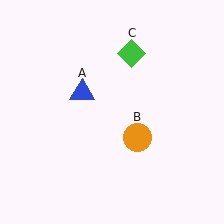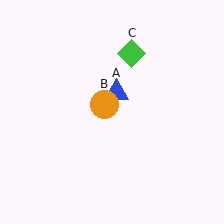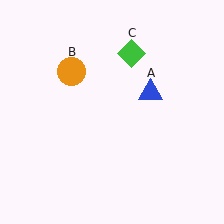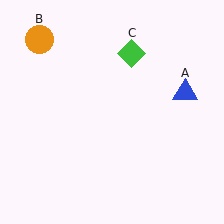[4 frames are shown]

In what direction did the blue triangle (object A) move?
The blue triangle (object A) moved right.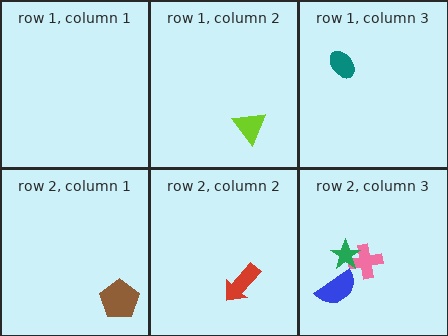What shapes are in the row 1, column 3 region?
The teal ellipse.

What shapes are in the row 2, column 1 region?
The brown pentagon.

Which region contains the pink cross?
The row 2, column 3 region.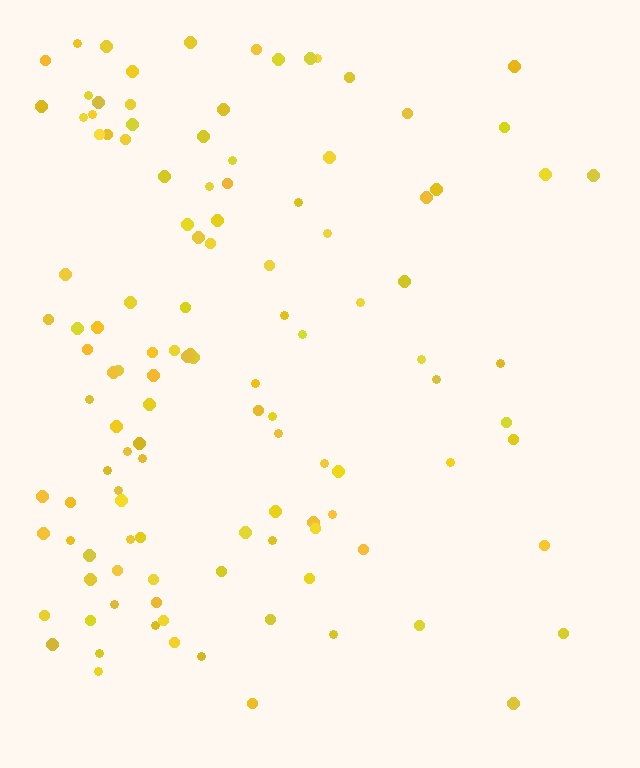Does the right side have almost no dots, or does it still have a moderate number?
Still a moderate number, just noticeably fewer than the left.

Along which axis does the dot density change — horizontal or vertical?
Horizontal.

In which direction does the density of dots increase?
From right to left, with the left side densest.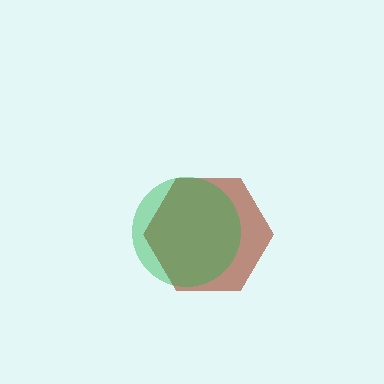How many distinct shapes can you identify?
There are 2 distinct shapes: a brown hexagon, a green circle.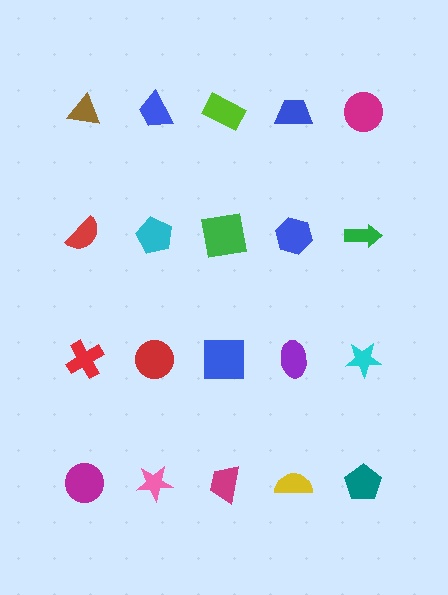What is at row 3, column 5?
A cyan star.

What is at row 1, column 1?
A brown triangle.